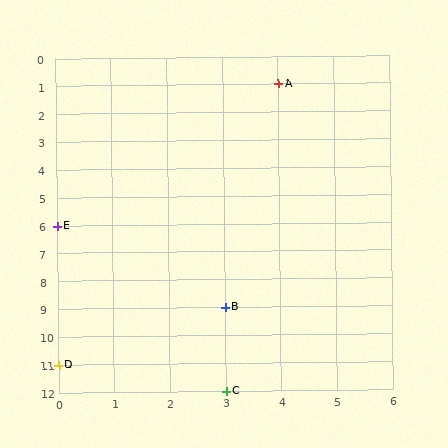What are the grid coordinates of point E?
Point E is at grid coordinates (0, 6).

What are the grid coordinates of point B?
Point B is at grid coordinates (3, 9).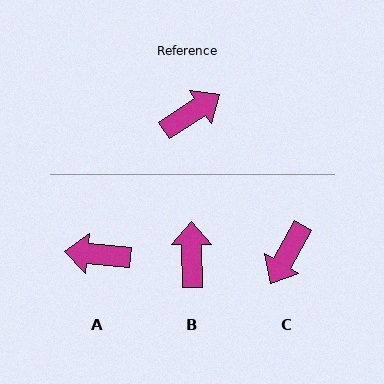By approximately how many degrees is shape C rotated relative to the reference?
Approximately 153 degrees clockwise.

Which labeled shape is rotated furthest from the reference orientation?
C, about 153 degrees away.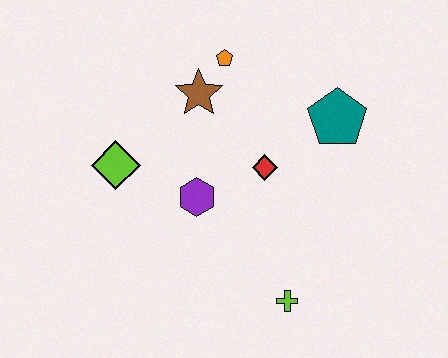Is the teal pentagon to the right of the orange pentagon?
Yes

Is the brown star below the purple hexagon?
No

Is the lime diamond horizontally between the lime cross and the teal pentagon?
No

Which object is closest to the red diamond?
The purple hexagon is closest to the red diamond.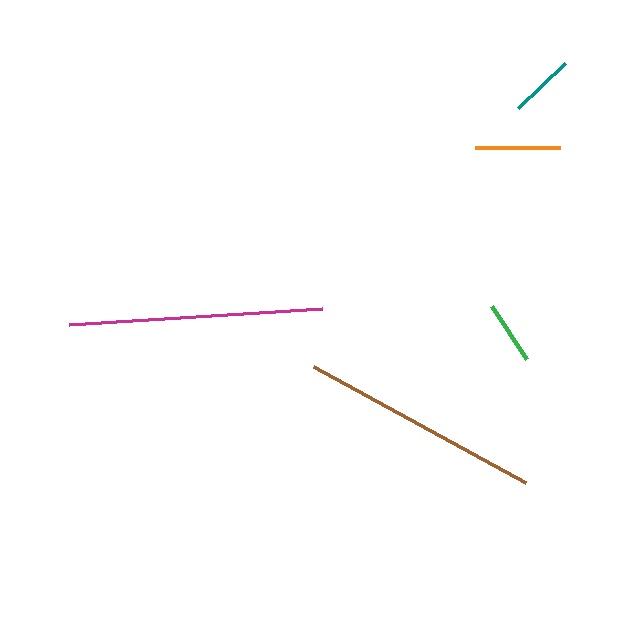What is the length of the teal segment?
The teal segment is approximately 65 pixels long.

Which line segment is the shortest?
The green line is the shortest at approximately 64 pixels.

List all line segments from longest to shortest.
From longest to shortest: magenta, brown, orange, teal, green.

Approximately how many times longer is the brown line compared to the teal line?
The brown line is approximately 3.7 times the length of the teal line.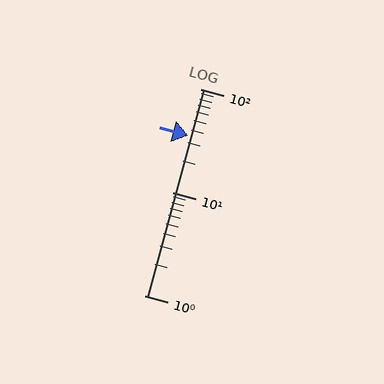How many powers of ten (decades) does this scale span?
The scale spans 2 decades, from 1 to 100.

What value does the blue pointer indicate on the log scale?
The pointer indicates approximately 35.